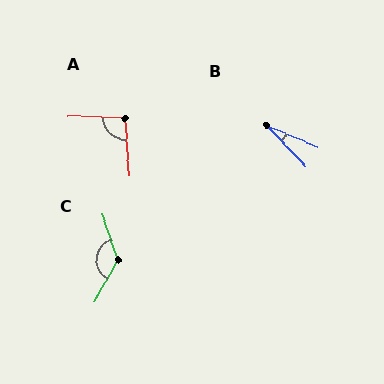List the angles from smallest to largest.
B (25°), A (95°), C (132°).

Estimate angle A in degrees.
Approximately 95 degrees.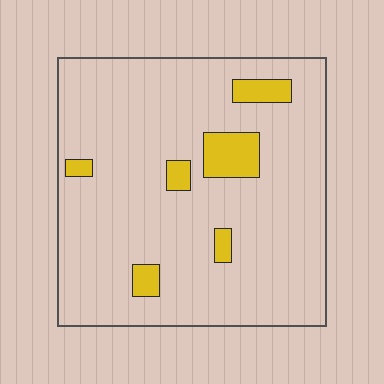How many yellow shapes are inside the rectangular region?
6.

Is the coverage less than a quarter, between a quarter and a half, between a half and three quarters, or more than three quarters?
Less than a quarter.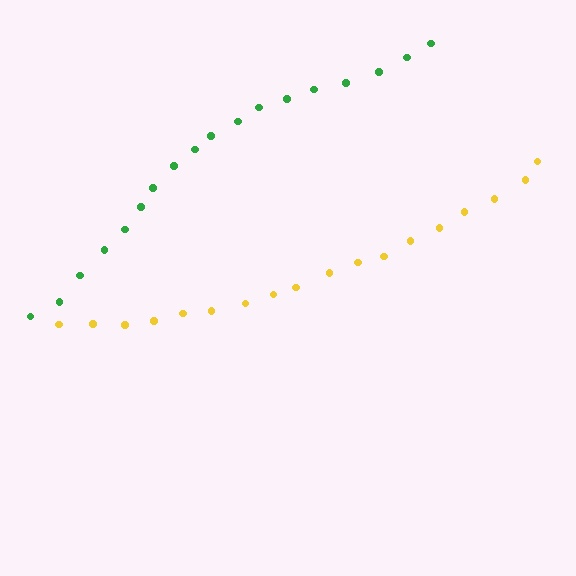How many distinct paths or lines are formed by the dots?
There are 2 distinct paths.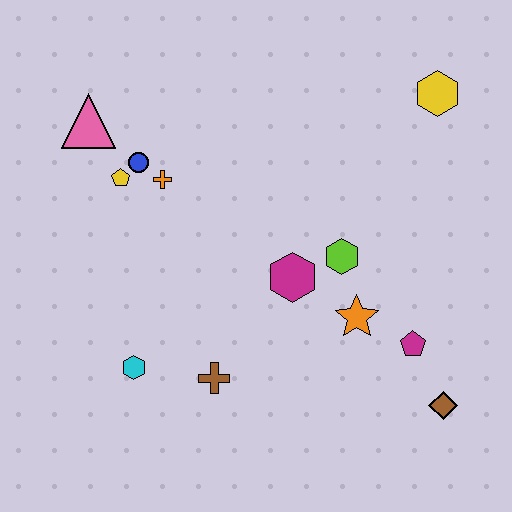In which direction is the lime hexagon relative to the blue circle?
The lime hexagon is to the right of the blue circle.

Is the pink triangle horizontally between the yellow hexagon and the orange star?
No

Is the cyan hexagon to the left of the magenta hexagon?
Yes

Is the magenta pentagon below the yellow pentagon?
Yes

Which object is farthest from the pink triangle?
The brown diamond is farthest from the pink triangle.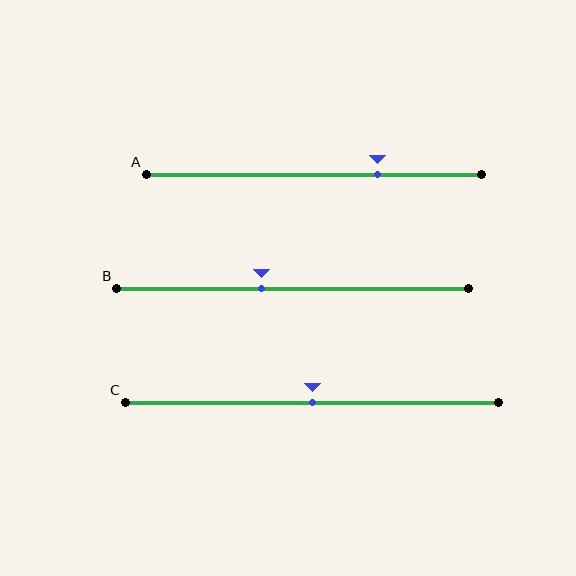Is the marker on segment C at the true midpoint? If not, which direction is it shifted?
Yes, the marker on segment C is at the true midpoint.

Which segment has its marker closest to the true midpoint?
Segment C has its marker closest to the true midpoint.